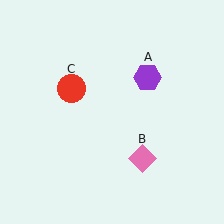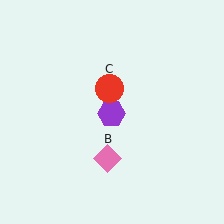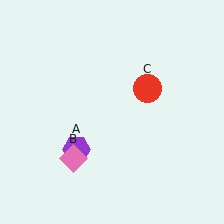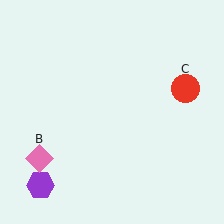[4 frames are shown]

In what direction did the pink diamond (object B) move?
The pink diamond (object B) moved left.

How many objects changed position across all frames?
3 objects changed position: purple hexagon (object A), pink diamond (object B), red circle (object C).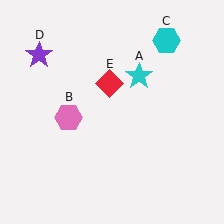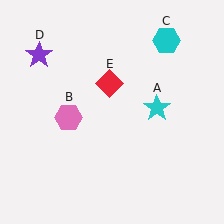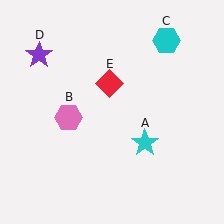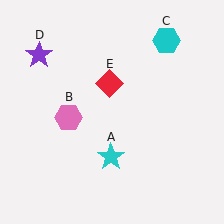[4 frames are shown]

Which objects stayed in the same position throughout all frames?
Pink hexagon (object B) and cyan hexagon (object C) and purple star (object D) and red diamond (object E) remained stationary.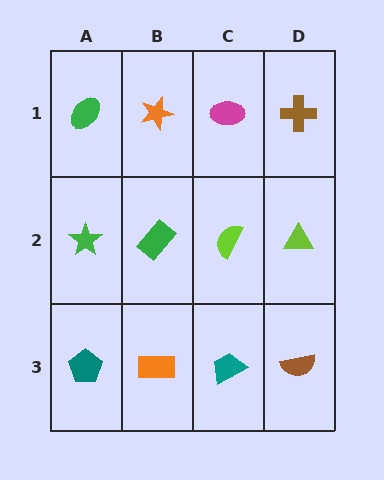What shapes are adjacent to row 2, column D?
A brown cross (row 1, column D), a brown semicircle (row 3, column D), a lime semicircle (row 2, column C).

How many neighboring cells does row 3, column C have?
3.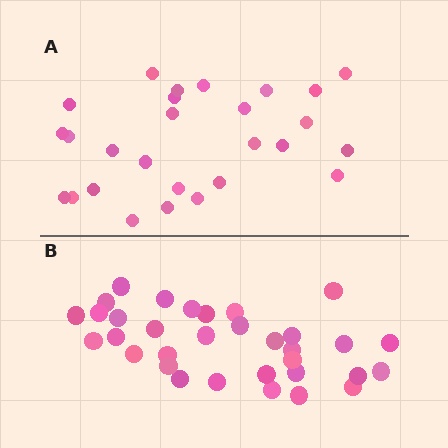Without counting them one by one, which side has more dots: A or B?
Region B (the bottom region) has more dots.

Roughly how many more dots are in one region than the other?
Region B has about 6 more dots than region A.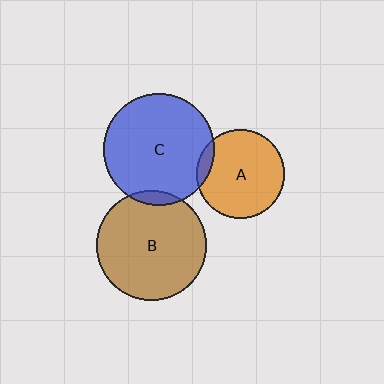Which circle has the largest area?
Circle C (blue).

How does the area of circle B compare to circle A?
Approximately 1.6 times.